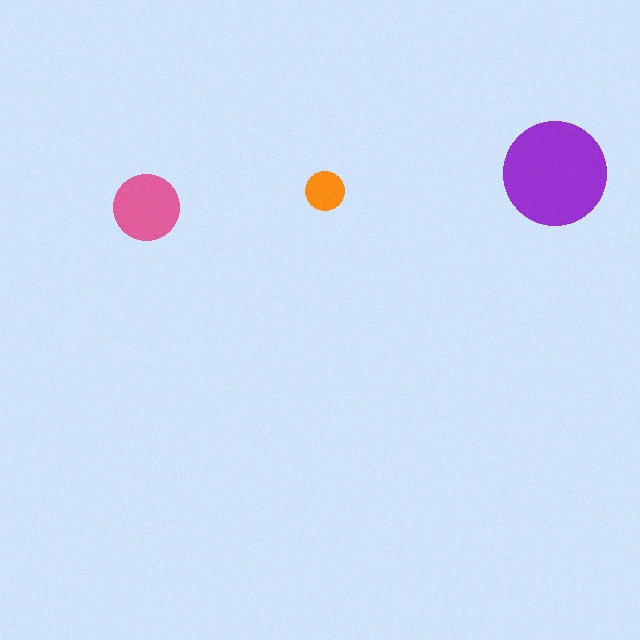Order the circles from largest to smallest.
the purple one, the pink one, the orange one.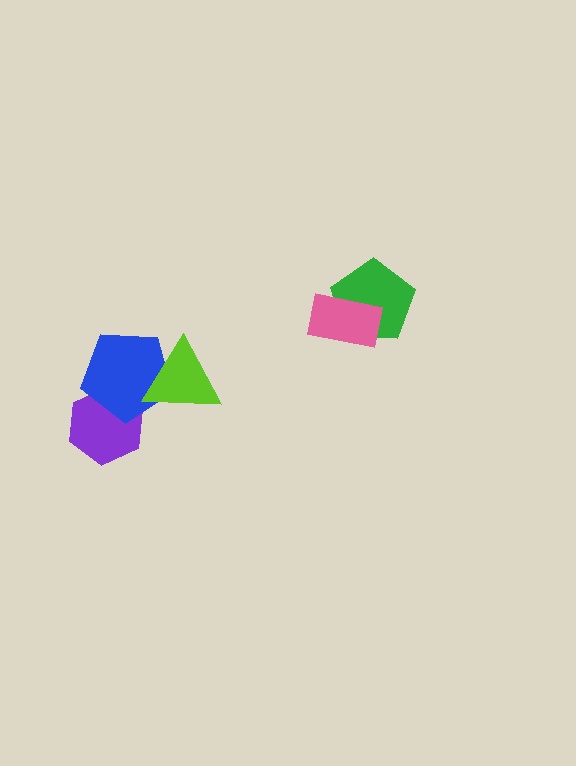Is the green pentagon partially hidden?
Yes, it is partially covered by another shape.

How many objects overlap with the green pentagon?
1 object overlaps with the green pentagon.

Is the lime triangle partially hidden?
No, no other shape covers it.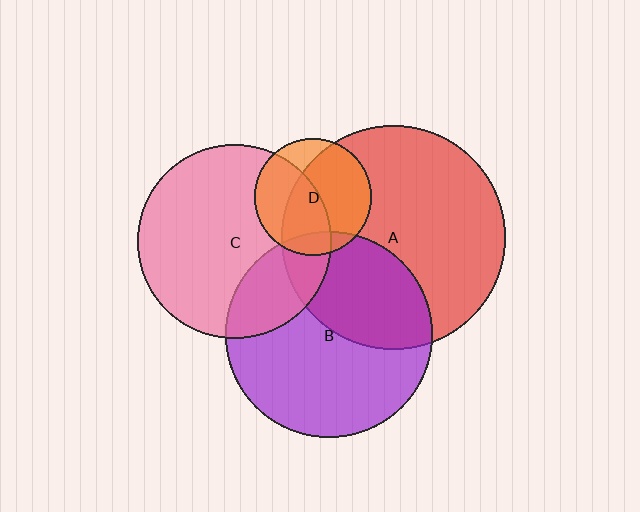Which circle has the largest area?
Circle A (red).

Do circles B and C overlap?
Yes.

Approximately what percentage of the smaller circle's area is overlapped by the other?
Approximately 25%.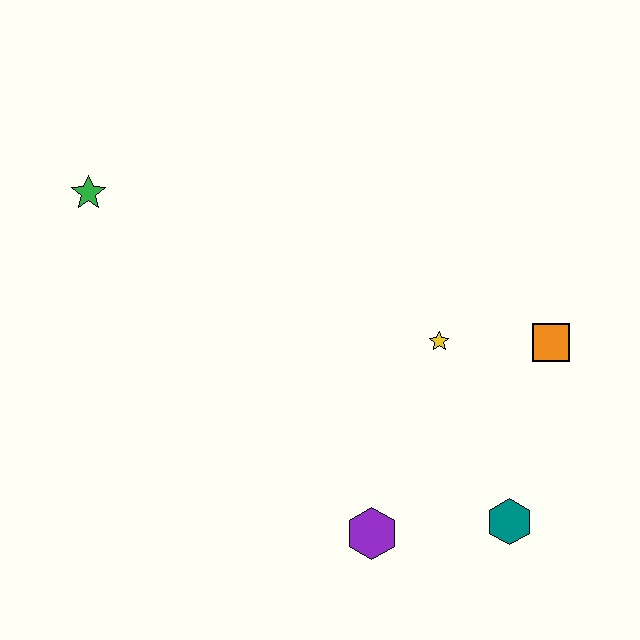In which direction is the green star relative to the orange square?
The green star is to the left of the orange square.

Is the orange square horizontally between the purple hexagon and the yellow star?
No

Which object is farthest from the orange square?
The green star is farthest from the orange square.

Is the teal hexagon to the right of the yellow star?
Yes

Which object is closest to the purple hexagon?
The teal hexagon is closest to the purple hexagon.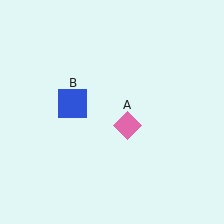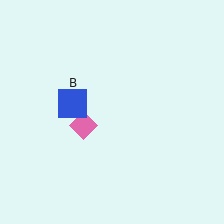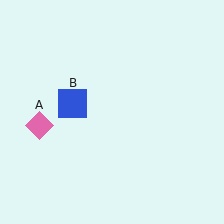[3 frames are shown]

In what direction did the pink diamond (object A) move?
The pink diamond (object A) moved left.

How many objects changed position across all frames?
1 object changed position: pink diamond (object A).